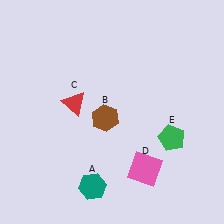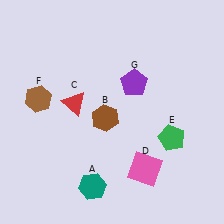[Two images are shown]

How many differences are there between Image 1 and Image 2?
There are 2 differences between the two images.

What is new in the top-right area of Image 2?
A purple pentagon (G) was added in the top-right area of Image 2.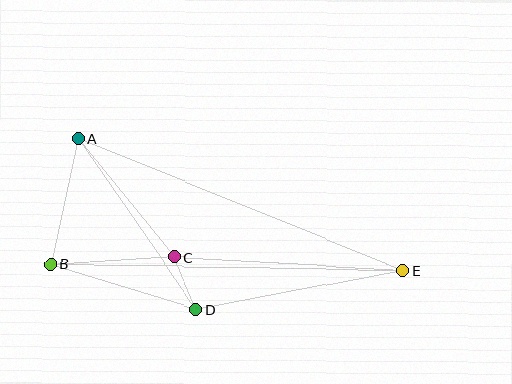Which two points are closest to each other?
Points C and D are closest to each other.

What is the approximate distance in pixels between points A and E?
The distance between A and E is approximately 351 pixels.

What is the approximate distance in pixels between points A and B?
The distance between A and B is approximately 129 pixels.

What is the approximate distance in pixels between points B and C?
The distance between B and C is approximately 123 pixels.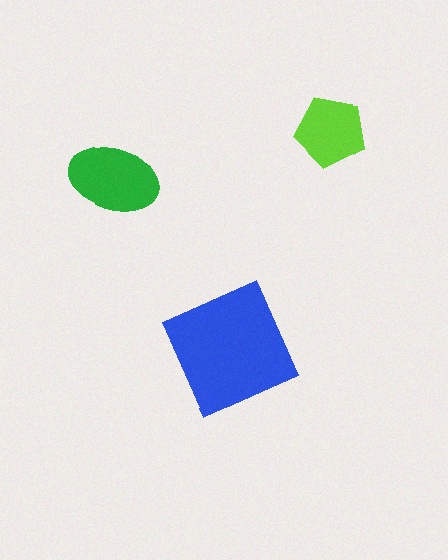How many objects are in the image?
There are 3 objects in the image.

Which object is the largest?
The blue square.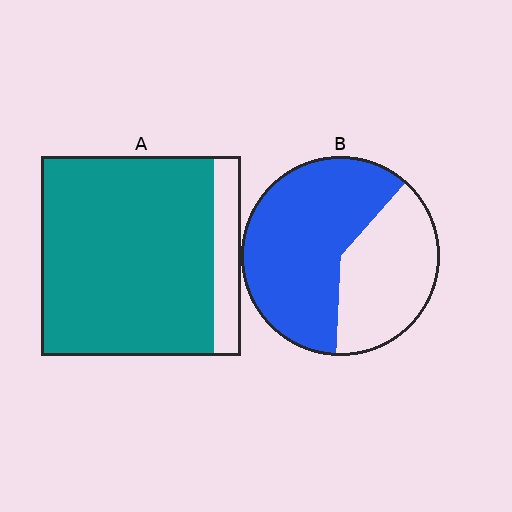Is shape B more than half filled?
Yes.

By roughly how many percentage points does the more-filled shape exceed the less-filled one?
By roughly 25 percentage points (A over B).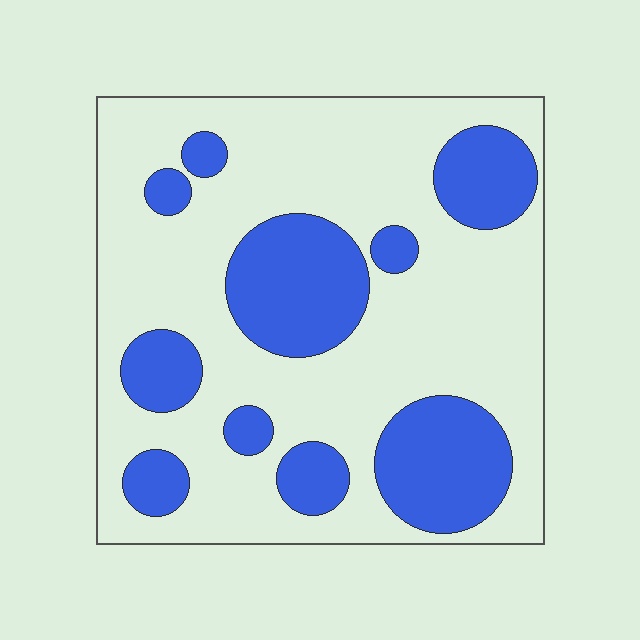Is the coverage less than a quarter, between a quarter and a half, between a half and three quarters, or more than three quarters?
Between a quarter and a half.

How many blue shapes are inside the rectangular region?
10.